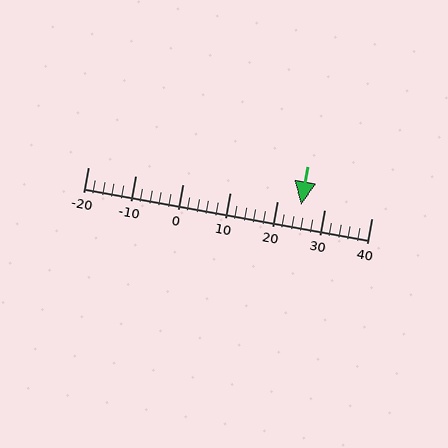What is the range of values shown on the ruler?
The ruler shows values from -20 to 40.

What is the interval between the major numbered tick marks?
The major tick marks are spaced 10 units apart.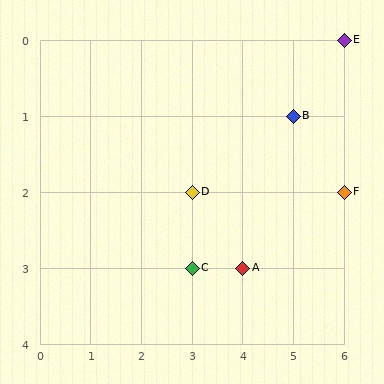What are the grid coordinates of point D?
Point D is at grid coordinates (3, 2).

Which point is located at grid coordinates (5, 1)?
Point B is at (5, 1).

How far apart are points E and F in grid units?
Points E and F are 2 rows apart.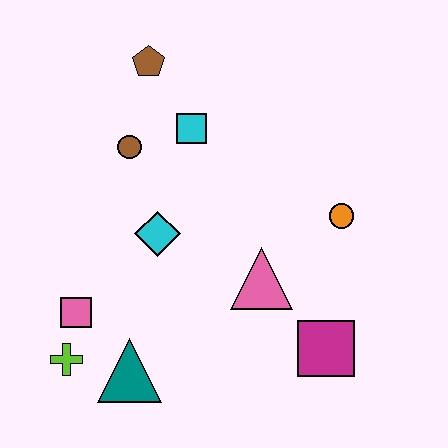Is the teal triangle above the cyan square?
No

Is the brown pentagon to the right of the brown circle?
Yes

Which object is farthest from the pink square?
The orange circle is farthest from the pink square.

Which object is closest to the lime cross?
The pink square is closest to the lime cross.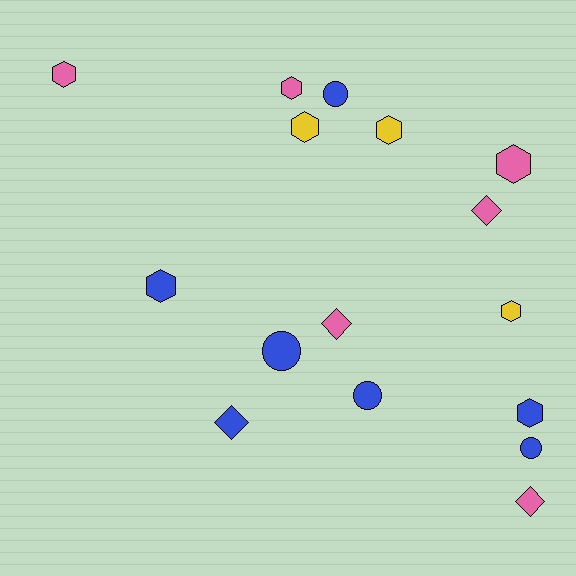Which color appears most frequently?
Blue, with 7 objects.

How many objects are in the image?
There are 16 objects.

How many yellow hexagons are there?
There are 3 yellow hexagons.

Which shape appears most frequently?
Hexagon, with 8 objects.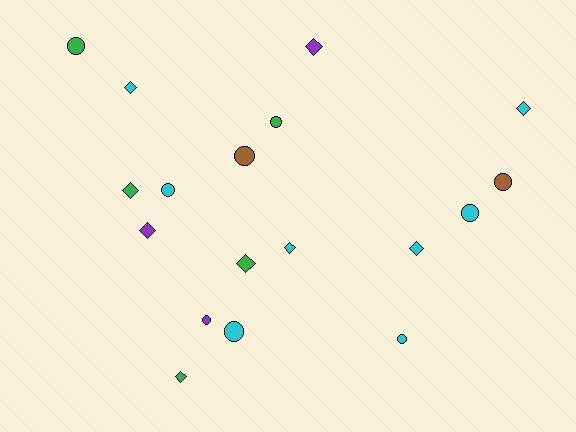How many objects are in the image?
There are 18 objects.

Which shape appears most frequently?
Circle, with 9 objects.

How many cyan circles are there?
There are 4 cyan circles.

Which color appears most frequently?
Cyan, with 8 objects.